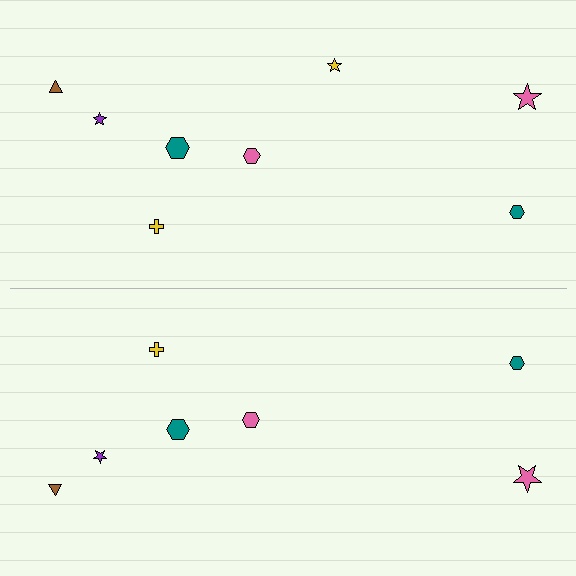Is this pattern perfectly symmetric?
No, the pattern is not perfectly symmetric. A yellow star is missing from the bottom side.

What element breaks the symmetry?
A yellow star is missing from the bottom side.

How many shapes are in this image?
There are 15 shapes in this image.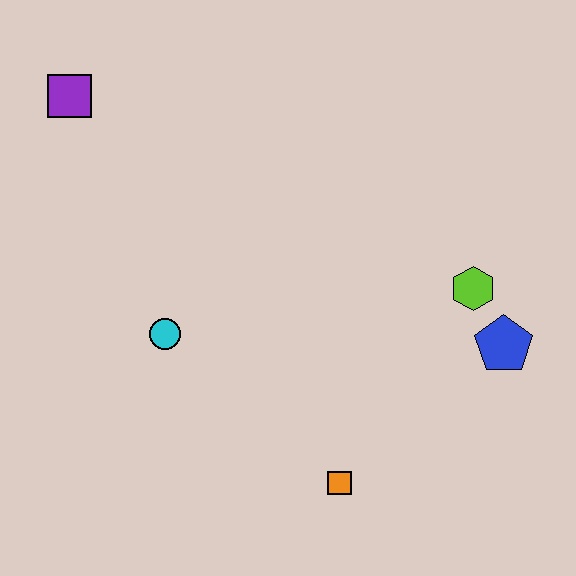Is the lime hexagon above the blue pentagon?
Yes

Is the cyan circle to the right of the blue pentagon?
No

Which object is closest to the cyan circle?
The orange square is closest to the cyan circle.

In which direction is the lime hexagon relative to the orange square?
The lime hexagon is above the orange square.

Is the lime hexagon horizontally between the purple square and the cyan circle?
No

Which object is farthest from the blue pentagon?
The purple square is farthest from the blue pentagon.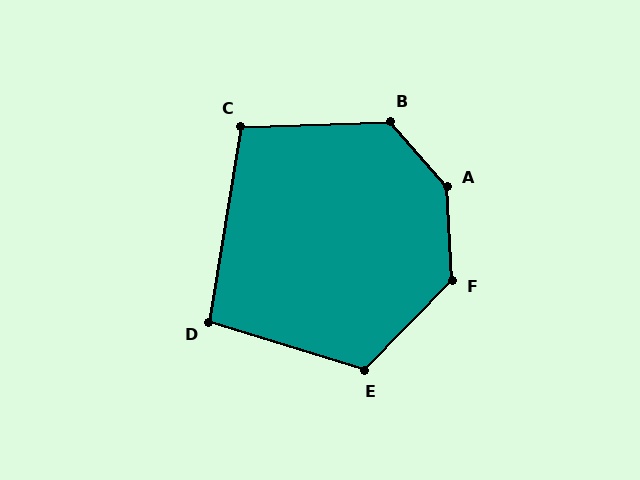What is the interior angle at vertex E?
Approximately 117 degrees (obtuse).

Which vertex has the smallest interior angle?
D, at approximately 98 degrees.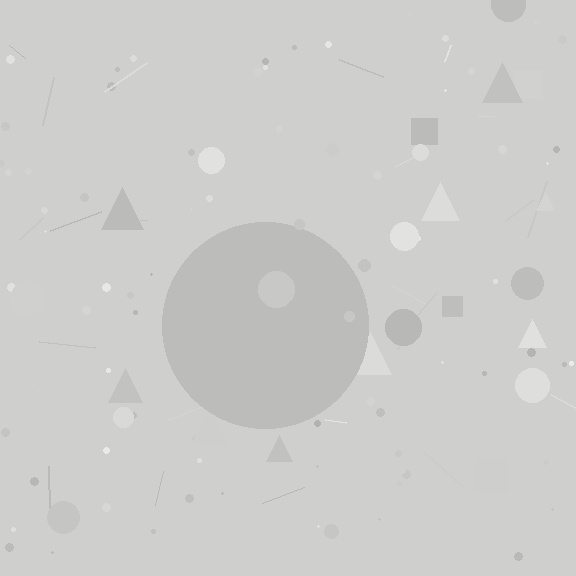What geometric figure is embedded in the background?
A circle is embedded in the background.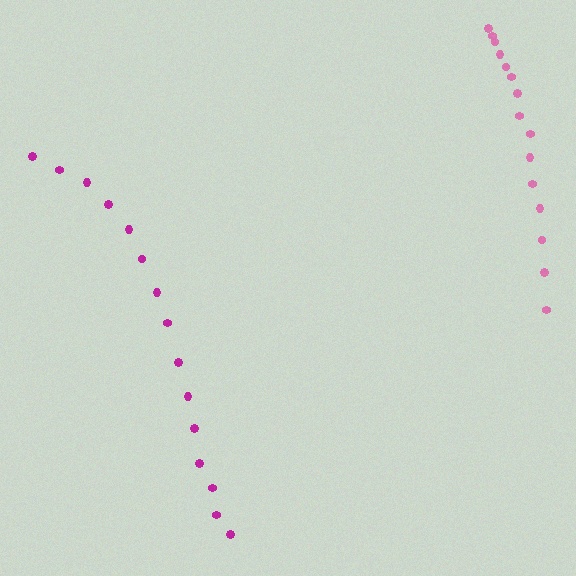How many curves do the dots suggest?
There are 2 distinct paths.